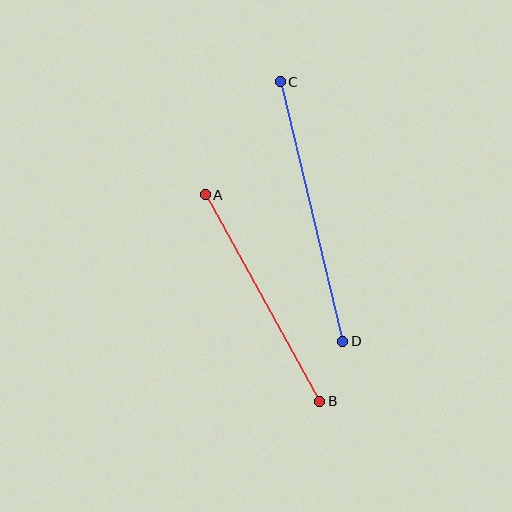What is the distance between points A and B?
The distance is approximately 236 pixels.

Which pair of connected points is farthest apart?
Points C and D are farthest apart.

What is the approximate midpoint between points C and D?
The midpoint is at approximately (312, 211) pixels.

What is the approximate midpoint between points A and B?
The midpoint is at approximately (263, 298) pixels.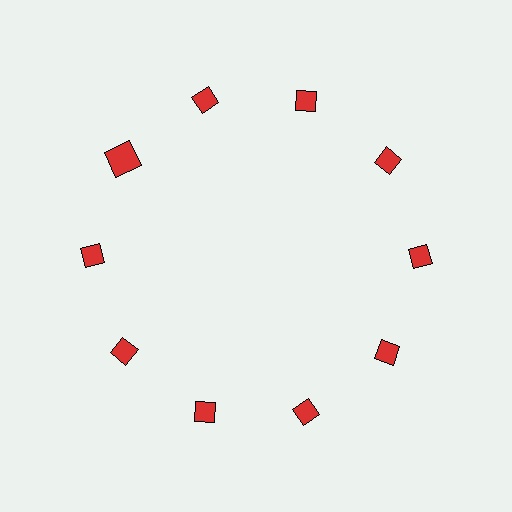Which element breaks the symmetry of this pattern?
The red square at roughly the 10 o'clock position breaks the symmetry. All other shapes are red diamonds.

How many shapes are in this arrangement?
There are 10 shapes arranged in a ring pattern.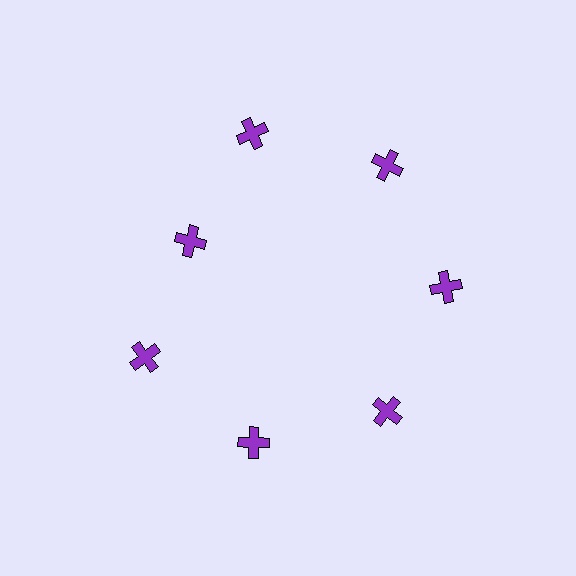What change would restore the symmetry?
The symmetry would be restored by moving it outward, back onto the ring so that all 7 crosses sit at equal angles and equal distance from the center.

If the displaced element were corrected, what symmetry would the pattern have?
It would have 7-fold rotational symmetry — the pattern would map onto itself every 51 degrees.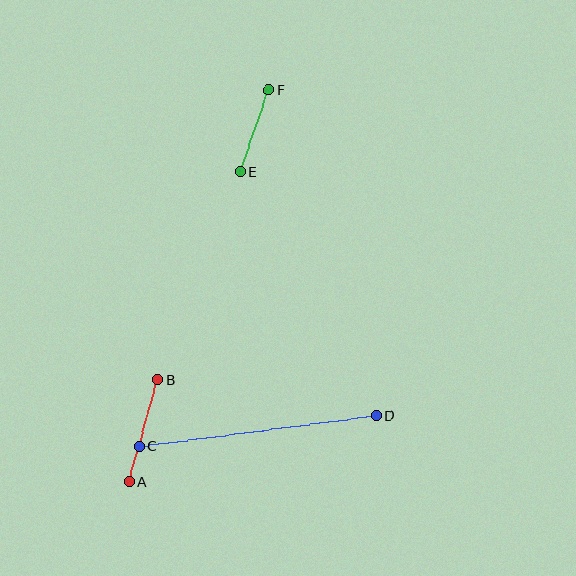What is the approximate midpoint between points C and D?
The midpoint is at approximately (258, 431) pixels.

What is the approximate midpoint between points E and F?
The midpoint is at approximately (255, 131) pixels.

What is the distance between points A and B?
The distance is approximately 106 pixels.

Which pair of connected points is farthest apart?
Points C and D are farthest apart.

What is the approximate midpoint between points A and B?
The midpoint is at approximately (143, 431) pixels.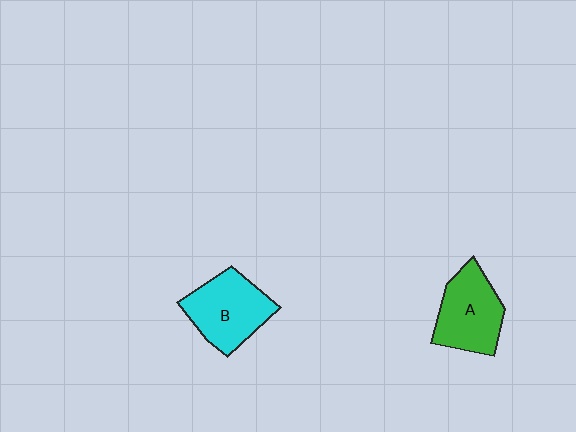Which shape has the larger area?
Shape B (cyan).